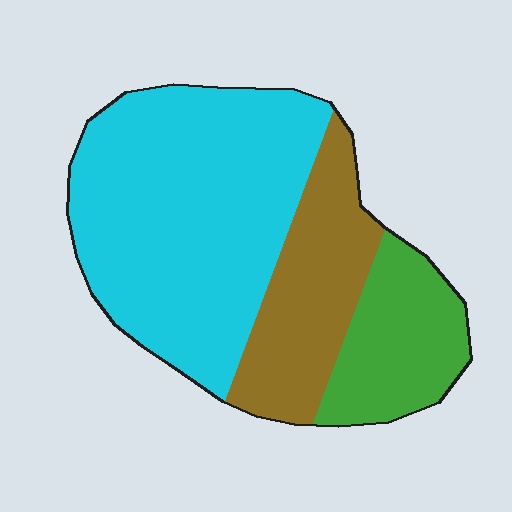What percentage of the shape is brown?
Brown takes up about one quarter (1/4) of the shape.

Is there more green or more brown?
Brown.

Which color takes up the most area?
Cyan, at roughly 55%.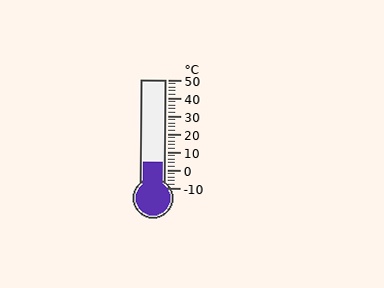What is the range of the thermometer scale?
The thermometer scale ranges from -10°C to 50°C.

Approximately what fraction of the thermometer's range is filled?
The thermometer is filled to approximately 25% of its range.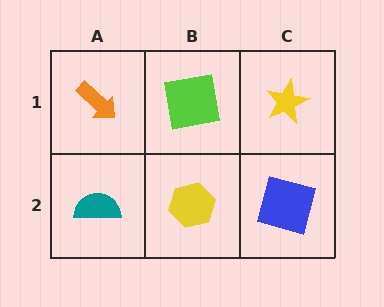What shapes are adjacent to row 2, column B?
A lime square (row 1, column B), a teal semicircle (row 2, column A), a blue square (row 2, column C).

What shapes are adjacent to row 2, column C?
A yellow star (row 1, column C), a yellow hexagon (row 2, column B).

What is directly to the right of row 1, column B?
A yellow star.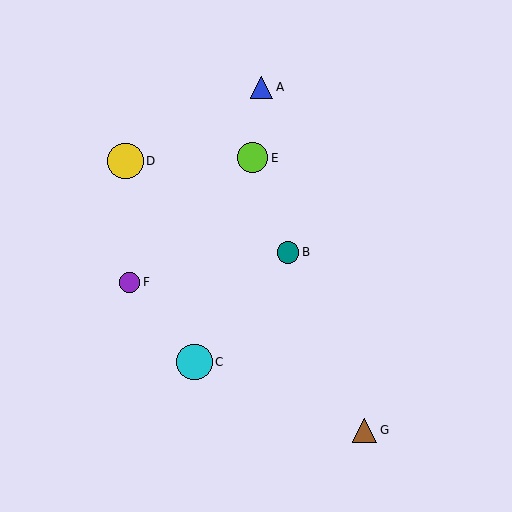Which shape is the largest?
The cyan circle (labeled C) is the largest.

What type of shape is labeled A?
Shape A is a blue triangle.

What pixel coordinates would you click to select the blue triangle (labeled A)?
Click at (262, 87) to select the blue triangle A.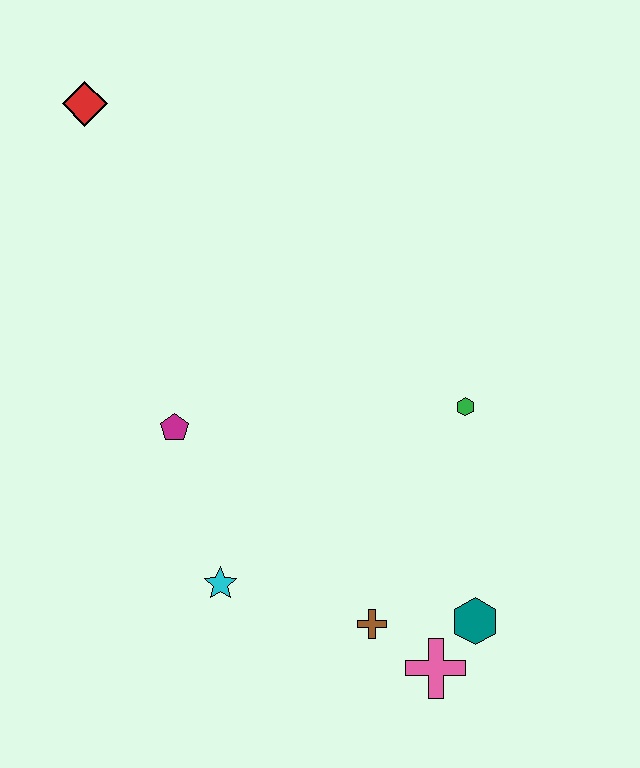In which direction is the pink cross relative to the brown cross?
The pink cross is to the right of the brown cross.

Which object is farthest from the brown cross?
The red diamond is farthest from the brown cross.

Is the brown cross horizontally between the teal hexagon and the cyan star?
Yes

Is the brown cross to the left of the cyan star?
No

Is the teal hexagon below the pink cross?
No